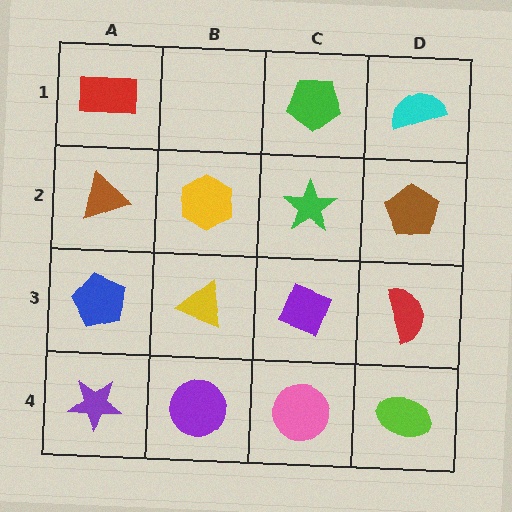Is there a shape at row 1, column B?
No, that cell is empty.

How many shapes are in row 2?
4 shapes.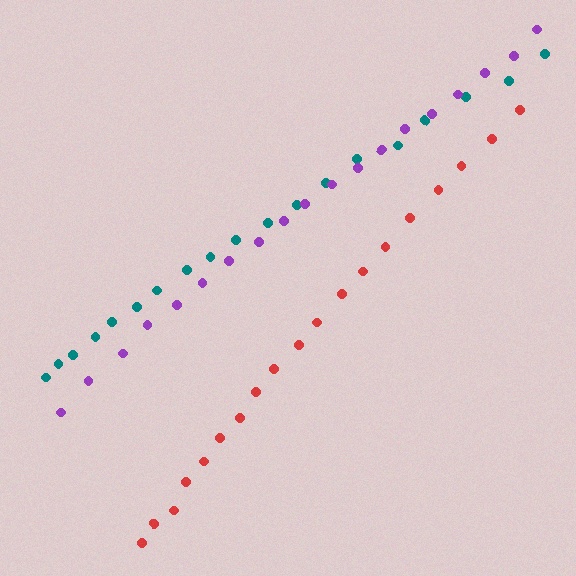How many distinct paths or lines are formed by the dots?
There are 3 distinct paths.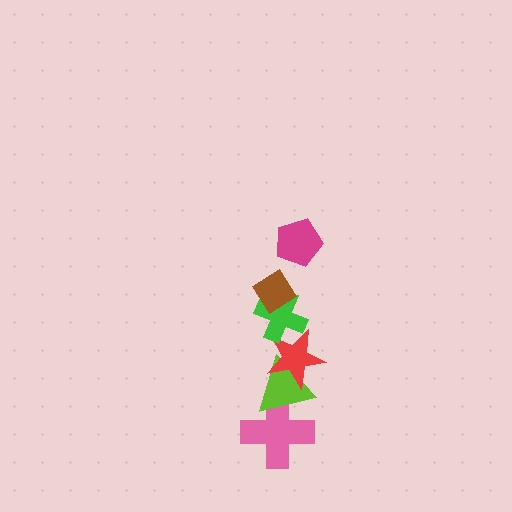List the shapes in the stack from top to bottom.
From top to bottom: the magenta pentagon, the brown diamond, the green cross, the red star, the lime triangle, the pink cross.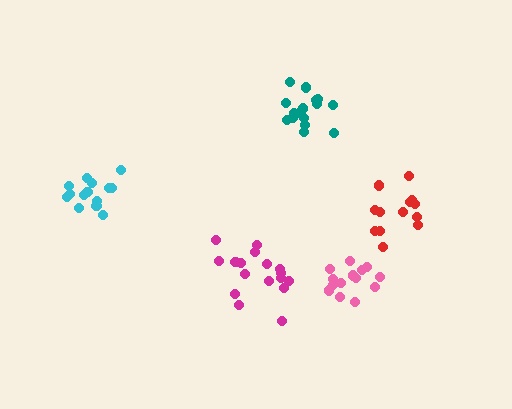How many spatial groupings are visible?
There are 5 spatial groupings.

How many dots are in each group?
Group 1: 13 dots, Group 2: 17 dots, Group 3: 16 dots, Group 4: 14 dots, Group 5: 14 dots (74 total).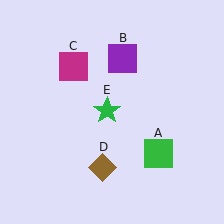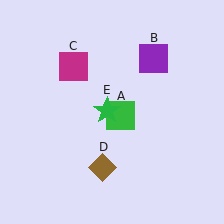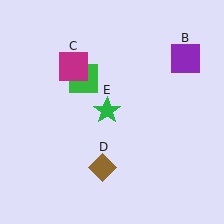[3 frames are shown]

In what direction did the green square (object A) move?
The green square (object A) moved up and to the left.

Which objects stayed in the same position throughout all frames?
Magenta square (object C) and brown diamond (object D) and green star (object E) remained stationary.